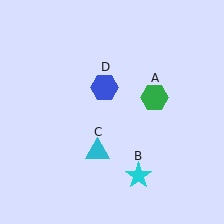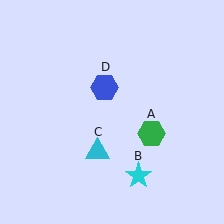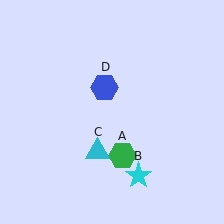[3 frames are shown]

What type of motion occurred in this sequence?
The green hexagon (object A) rotated clockwise around the center of the scene.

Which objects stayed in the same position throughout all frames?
Cyan star (object B) and cyan triangle (object C) and blue hexagon (object D) remained stationary.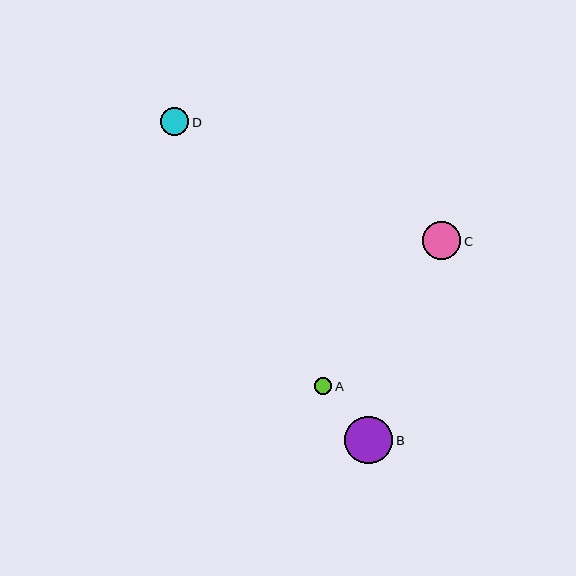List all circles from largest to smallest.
From largest to smallest: B, C, D, A.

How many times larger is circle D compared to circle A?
Circle D is approximately 1.6 times the size of circle A.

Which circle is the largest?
Circle B is the largest with a size of approximately 48 pixels.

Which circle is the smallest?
Circle A is the smallest with a size of approximately 17 pixels.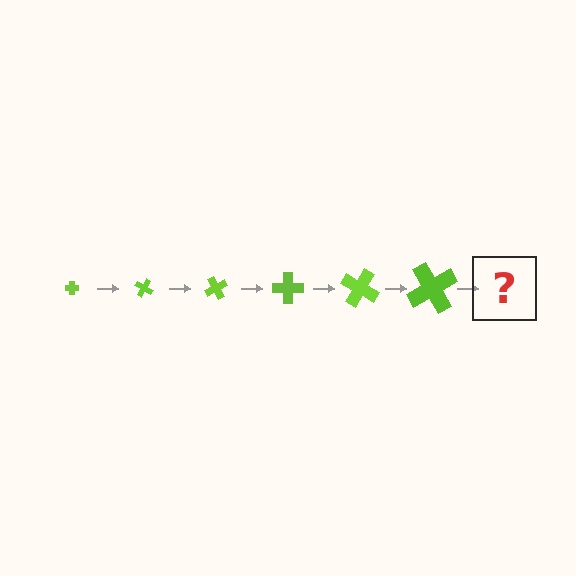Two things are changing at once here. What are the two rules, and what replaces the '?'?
The two rules are that the cross grows larger each step and it rotates 30 degrees each step. The '?' should be a cross, larger than the previous one and rotated 180 degrees from the start.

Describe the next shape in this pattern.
It should be a cross, larger than the previous one and rotated 180 degrees from the start.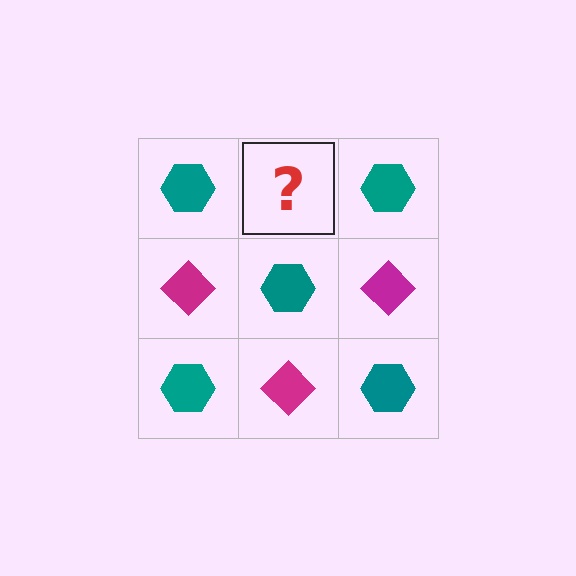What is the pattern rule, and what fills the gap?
The rule is that it alternates teal hexagon and magenta diamond in a checkerboard pattern. The gap should be filled with a magenta diamond.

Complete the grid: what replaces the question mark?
The question mark should be replaced with a magenta diamond.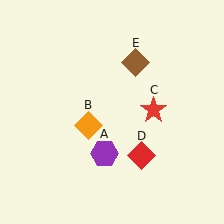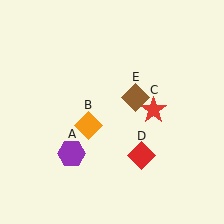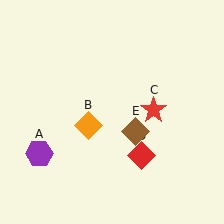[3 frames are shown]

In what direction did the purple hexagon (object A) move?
The purple hexagon (object A) moved left.